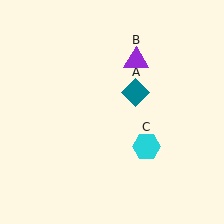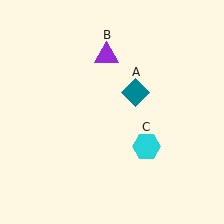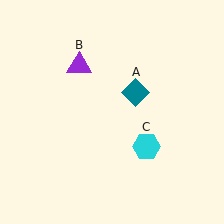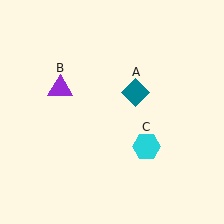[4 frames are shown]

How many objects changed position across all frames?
1 object changed position: purple triangle (object B).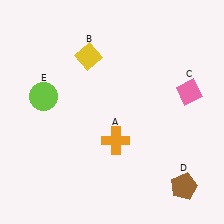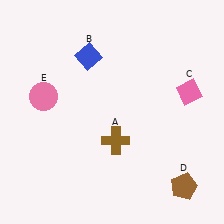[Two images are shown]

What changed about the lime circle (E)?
In Image 1, E is lime. In Image 2, it changed to pink.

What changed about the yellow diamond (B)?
In Image 1, B is yellow. In Image 2, it changed to blue.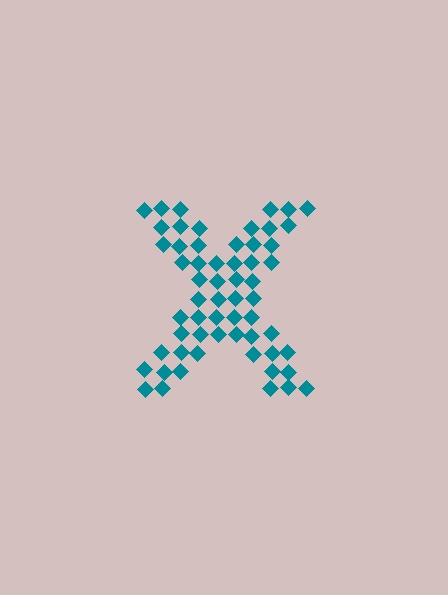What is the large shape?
The large shape is the letter X.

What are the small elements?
The small elements are diamonds.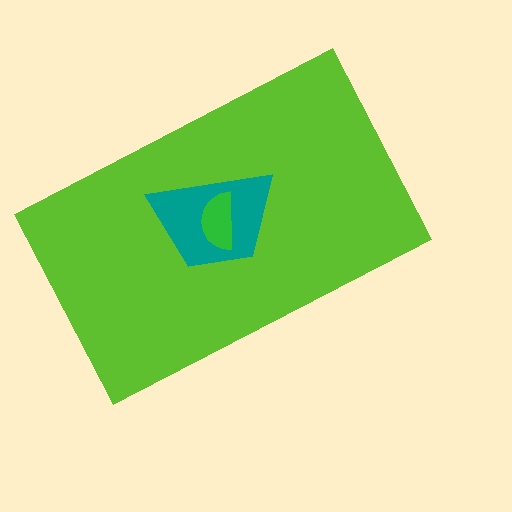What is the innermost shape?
The green semicircle.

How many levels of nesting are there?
3.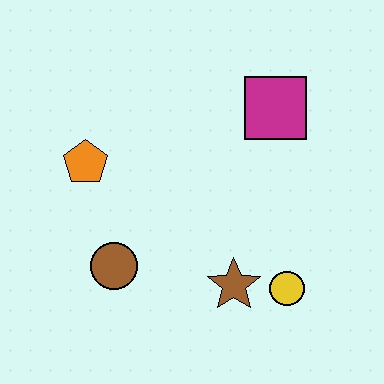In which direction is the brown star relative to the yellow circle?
The brown star is to the left of the yellow circle.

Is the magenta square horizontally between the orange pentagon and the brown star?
No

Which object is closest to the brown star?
The yellow circle is closest to the brown star.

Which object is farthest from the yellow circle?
The orange pentagon is farthest from the yellow circle.